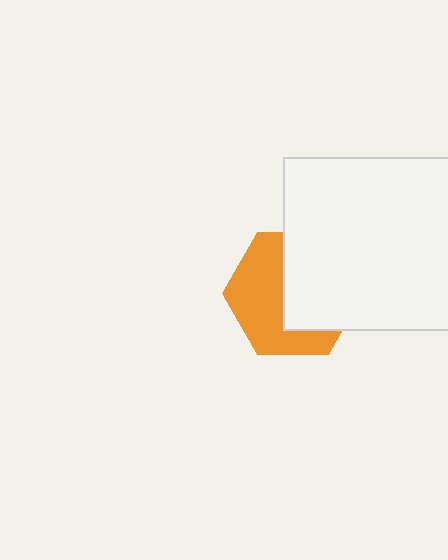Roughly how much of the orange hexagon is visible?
About half of it is visible (roughly 50%).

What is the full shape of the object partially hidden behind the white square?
The partially hidden object is an orange hexagon.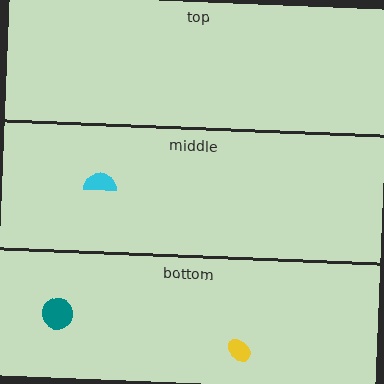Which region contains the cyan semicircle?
The middle region.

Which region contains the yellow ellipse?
The bottom region.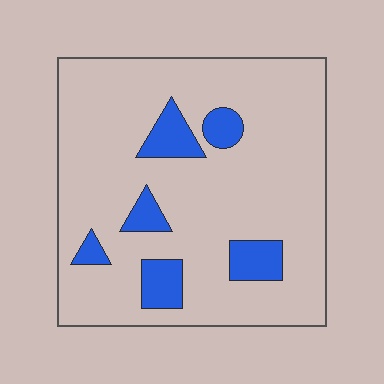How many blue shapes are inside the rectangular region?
6.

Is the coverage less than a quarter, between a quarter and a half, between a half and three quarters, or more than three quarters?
Less than a quarter.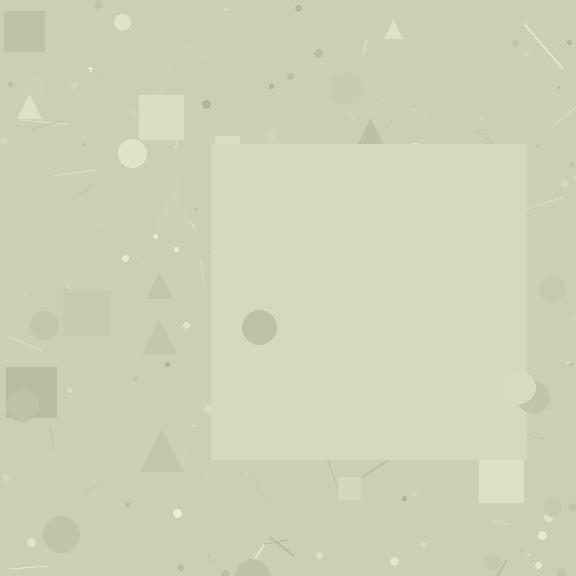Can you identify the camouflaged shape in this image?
The camouflaged shape is a square.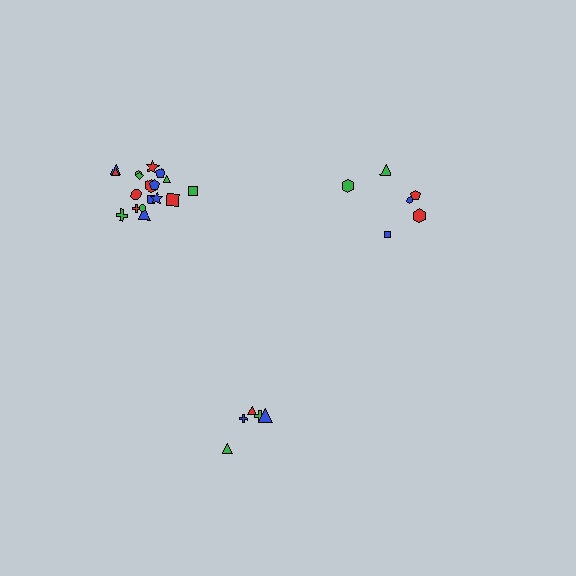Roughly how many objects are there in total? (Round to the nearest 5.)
Roughly 30 objects in total.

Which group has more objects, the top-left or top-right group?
The top-left group.